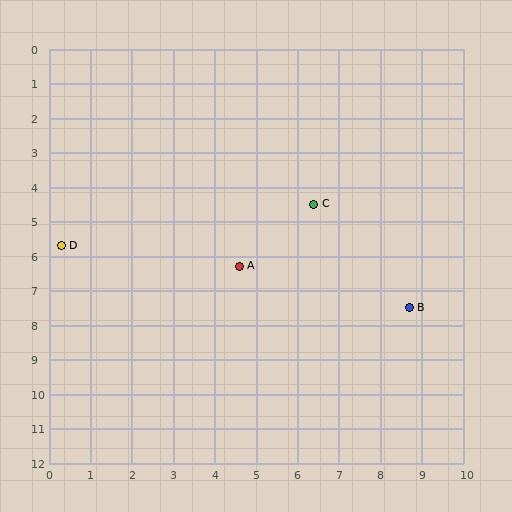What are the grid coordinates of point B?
Point B is at approximately (8.7, 7.5).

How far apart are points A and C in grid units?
Points A and C are about 2.5 grid units apart.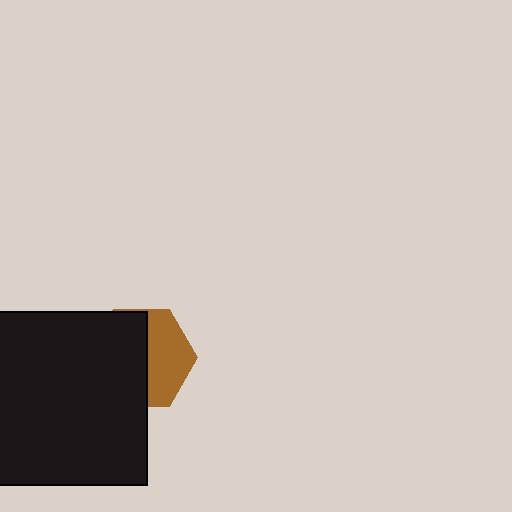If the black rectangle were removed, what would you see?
You would see the complete brown hexagon.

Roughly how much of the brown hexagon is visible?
A small part of it is visible (roughly 44%).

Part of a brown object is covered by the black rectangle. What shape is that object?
It is a hexagon.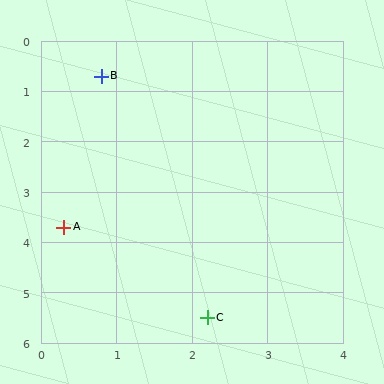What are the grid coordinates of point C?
Point C is at approximately (2.2, 5.5).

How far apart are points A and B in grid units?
Points A and B are about 3.0 grid units apart.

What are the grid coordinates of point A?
Point A is at approximately (0.3, 3.7).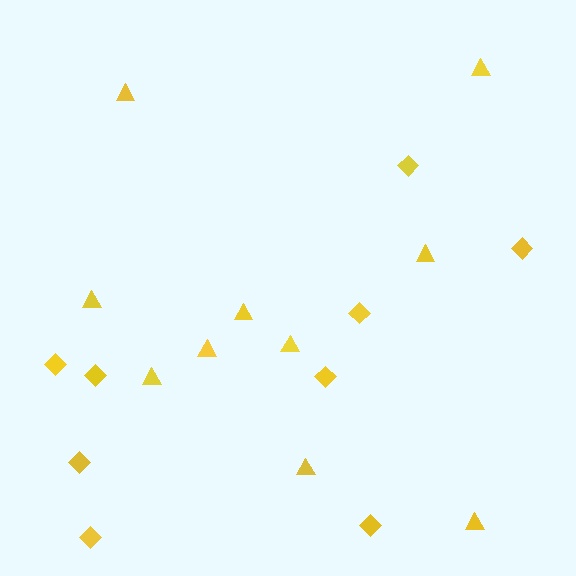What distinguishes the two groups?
There are 2 groups: one group of diamonds (9) and one group of triangles (10).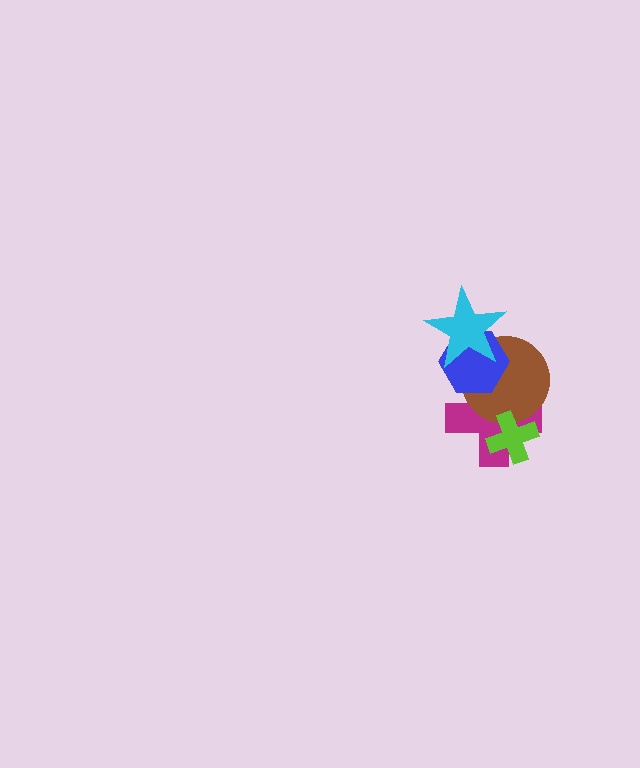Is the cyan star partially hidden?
No, no other shape covers it.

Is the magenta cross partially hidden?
Yes, it is partially covered by another shape.